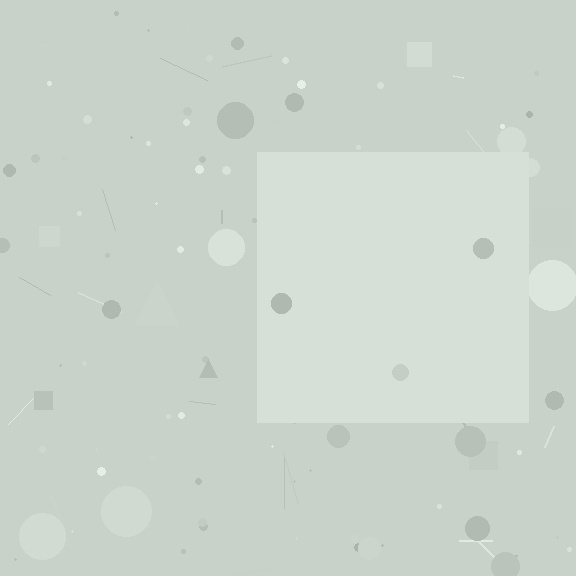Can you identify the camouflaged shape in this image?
The camouflaged shape is a square.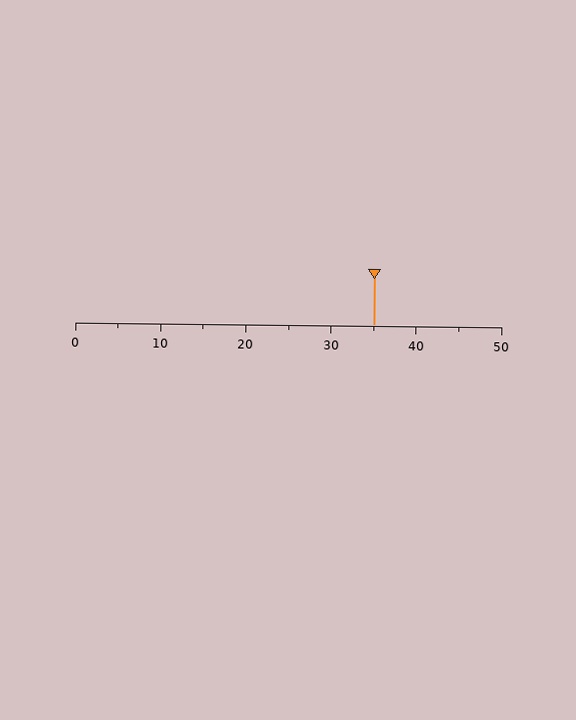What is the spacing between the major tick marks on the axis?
The major ticks are spaced 10 apart.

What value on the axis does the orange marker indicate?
The marker indicates approximately 35.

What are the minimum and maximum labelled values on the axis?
The axis runs from 0 to 50.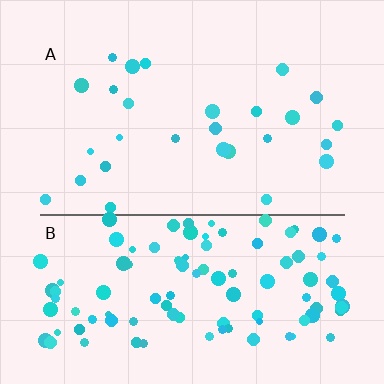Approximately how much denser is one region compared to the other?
Approximately 4.0× — region B over region A.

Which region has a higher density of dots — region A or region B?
B (the bottom).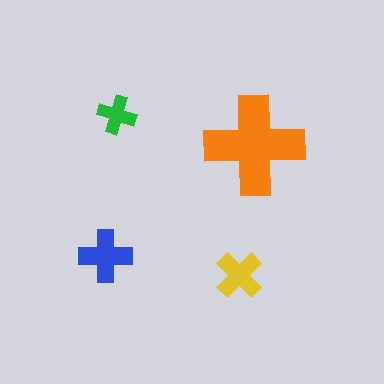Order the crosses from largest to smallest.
the orange one, the blue one, the yellow one, the green one.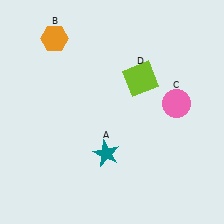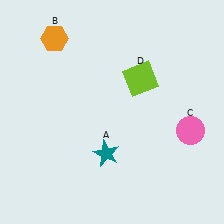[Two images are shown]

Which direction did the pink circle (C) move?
The pink circle (C) moved down.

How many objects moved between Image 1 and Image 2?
1 object moved between the two images.